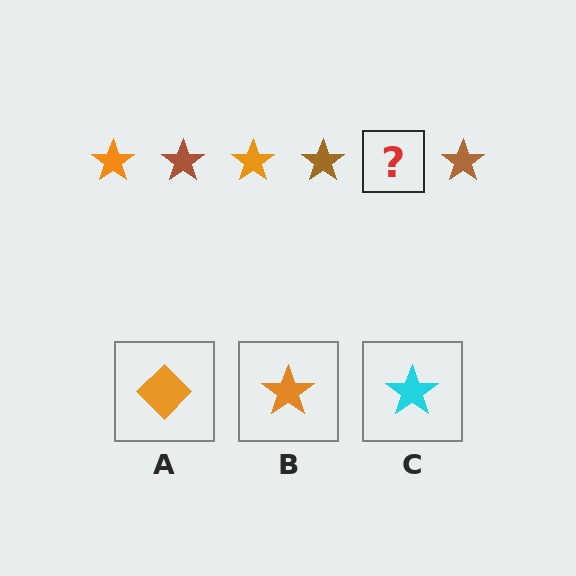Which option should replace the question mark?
Option B.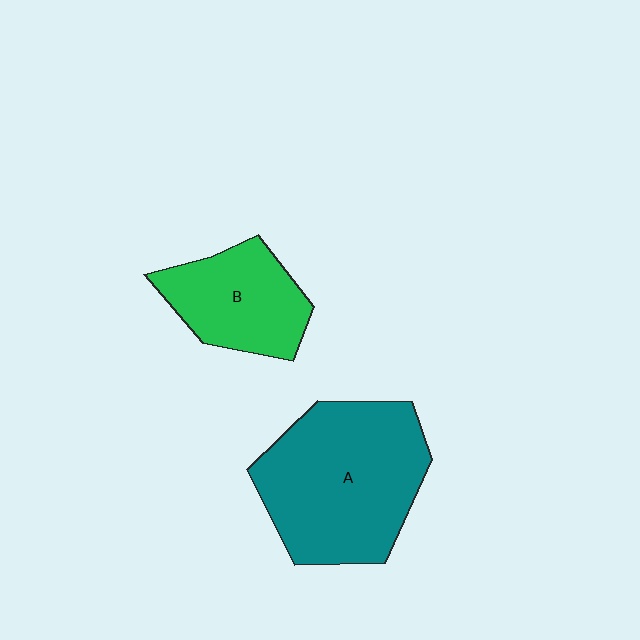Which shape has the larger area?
Shape A (teal).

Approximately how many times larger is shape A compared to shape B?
Approximately 1.8 times.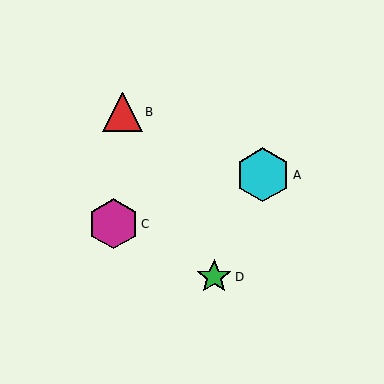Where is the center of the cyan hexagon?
The center of the cyan hexagon is at (263, 175).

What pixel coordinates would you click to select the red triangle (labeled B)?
Click at (123, 112) to select the red triangle B.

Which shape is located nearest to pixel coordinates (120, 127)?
The red triangle (labeled B) at (123, 112) is nearest to that location.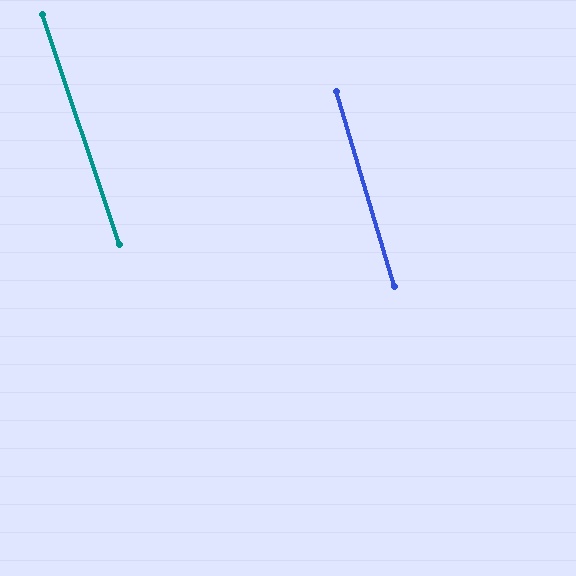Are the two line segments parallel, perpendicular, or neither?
Parallel — their directions differ by only 2.0°.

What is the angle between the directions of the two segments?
Approximately 2 degrees.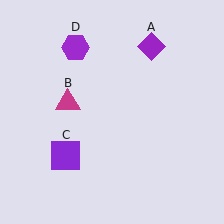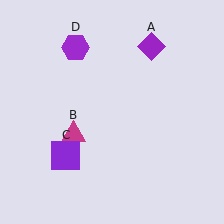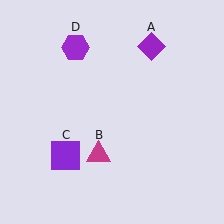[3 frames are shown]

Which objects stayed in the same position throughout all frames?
Purple diamond (object A) and purple square (object C) and purple hexagon (object D) remained stationary.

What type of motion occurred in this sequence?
The magenta triangle (object B) rotated counterclockwise around the center of the scene.